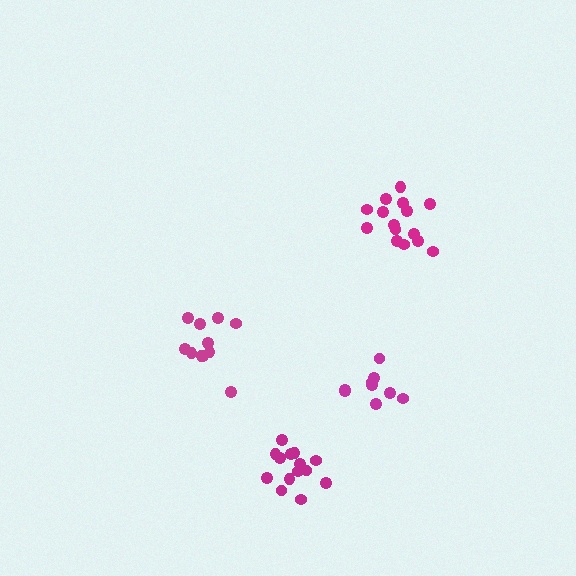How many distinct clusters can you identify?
There are 4 distinct clusters.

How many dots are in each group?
Group 1: 9 dots, Group 2: 11 dots, Group 3: 14 dots, Group 4: 15 dots (49 total).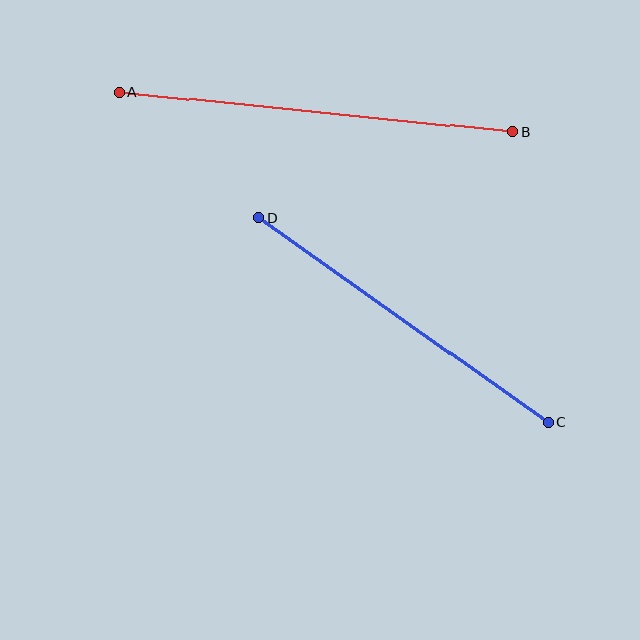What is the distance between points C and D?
The distance is approximately 355 pixels.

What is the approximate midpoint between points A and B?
The midpoint is at approximately (316, 112) pixels.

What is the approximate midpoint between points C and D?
The midpoint is at approximately (404, 320) pixels.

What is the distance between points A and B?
The distance is approximately 396 pixels.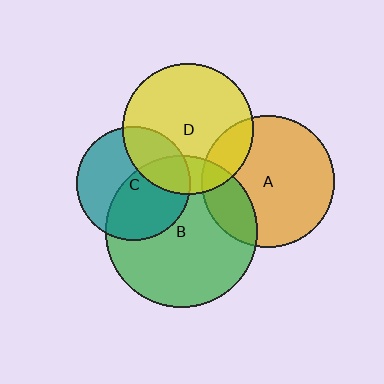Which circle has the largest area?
Circle B (green).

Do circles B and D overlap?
Yes.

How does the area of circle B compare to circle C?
Approximately 1.8 times.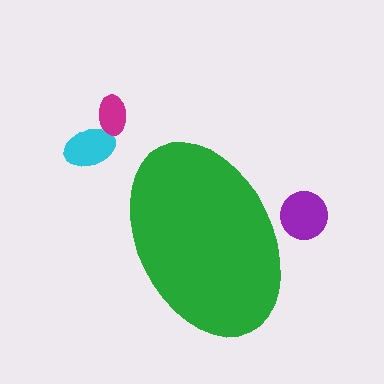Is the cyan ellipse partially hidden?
No, the cyan ellipse is fully visible.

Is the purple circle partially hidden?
Yes, the purple circle is partially hidden behind the green ellipse.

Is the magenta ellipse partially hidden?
No, the magenta ellipse is fully visible.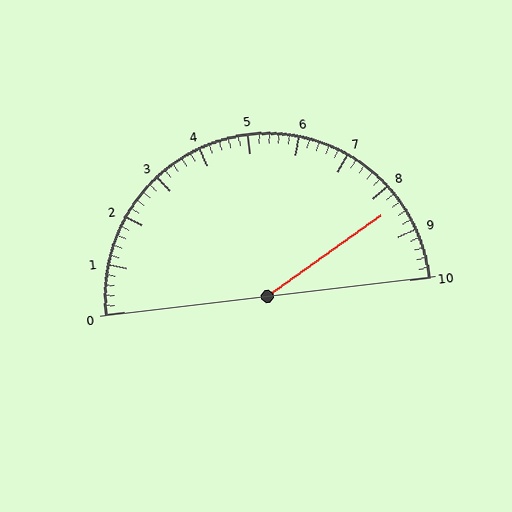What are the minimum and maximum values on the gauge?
The gauge ranges from 0 to 10.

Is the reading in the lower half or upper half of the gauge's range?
The reading is in the upper half of the range (0 to 10).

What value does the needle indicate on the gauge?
The needle indicates approximately 8.4.